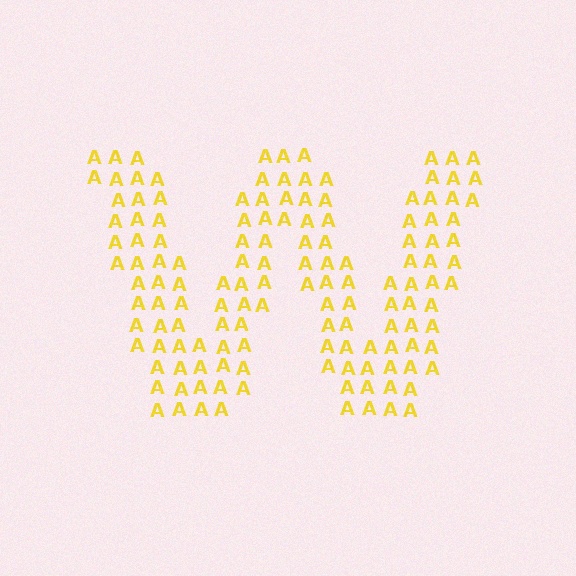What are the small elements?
The small elements are letter A's.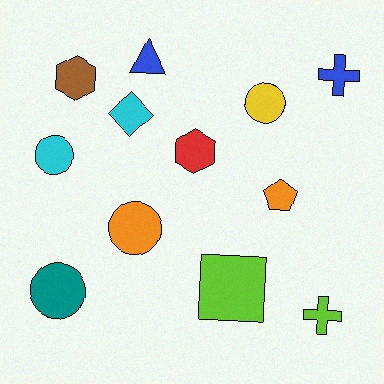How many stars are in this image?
There are no stars.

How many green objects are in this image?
There are no green objects.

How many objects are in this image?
There are 12 objects.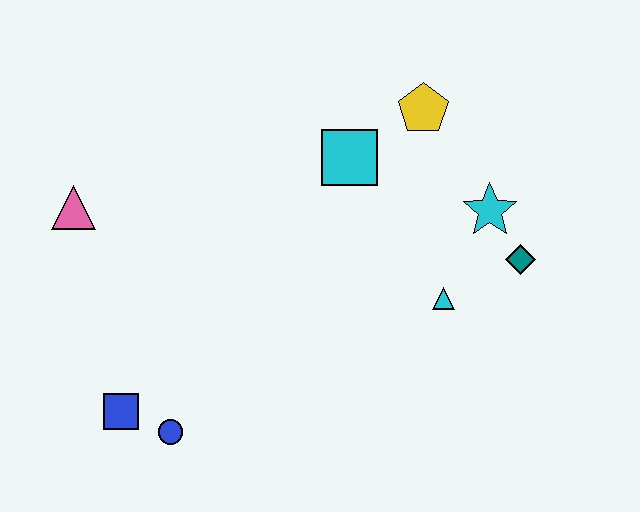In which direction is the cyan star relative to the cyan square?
The cyan star is to the right of the cyan square.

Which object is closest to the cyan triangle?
The teal diamond is closest to the cyan triangle.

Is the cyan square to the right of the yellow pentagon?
No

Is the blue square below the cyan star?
Yes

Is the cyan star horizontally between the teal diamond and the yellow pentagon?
Yes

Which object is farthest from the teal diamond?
The pink triangle is farthest from the teal diamond.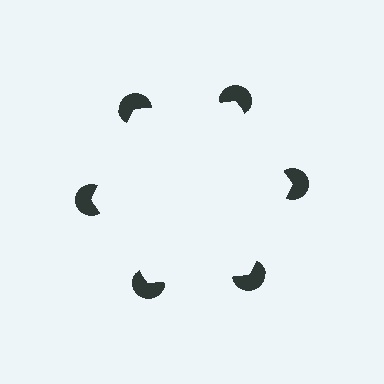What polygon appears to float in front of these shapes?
An illusory hexagon — its edges are inferred from the aligned wedge cuts in the pac-man discs, not physically drawn.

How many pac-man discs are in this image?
There are 6 — one at each vertex of the illusory hexagon.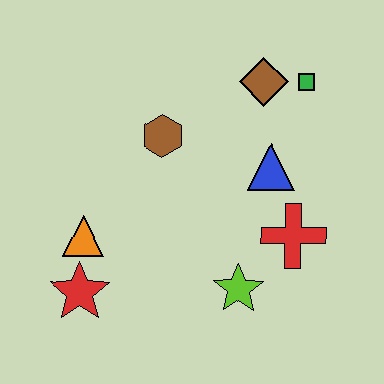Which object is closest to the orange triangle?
The red star is closest to the orange triangle.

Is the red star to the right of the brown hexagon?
No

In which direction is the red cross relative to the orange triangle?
The red cross is to the right of the orange triangle.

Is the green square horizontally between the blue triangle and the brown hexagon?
No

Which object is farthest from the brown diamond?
The red star is farthest from the brown diamond.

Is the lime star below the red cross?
Yes